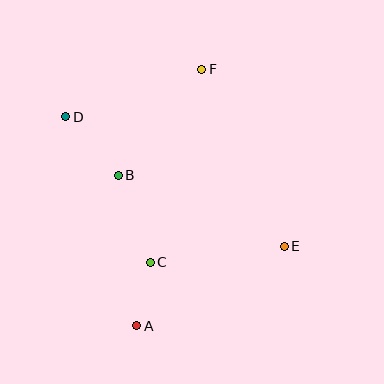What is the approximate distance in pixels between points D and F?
The distance between D and F is approximately 144 pixels.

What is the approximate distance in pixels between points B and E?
The distance between B and E is approximately 181 pixels.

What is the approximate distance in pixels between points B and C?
The distance between B and C is approximately 93 pixels.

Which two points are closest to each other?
Points A and C are closest to each other.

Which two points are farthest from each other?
Points A and F are farthest from each other.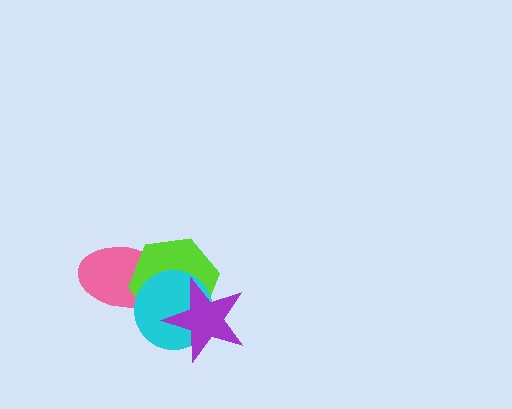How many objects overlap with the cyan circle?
3 objects overlap with the cyan circle.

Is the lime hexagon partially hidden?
Yes, it is partially covered by another shape.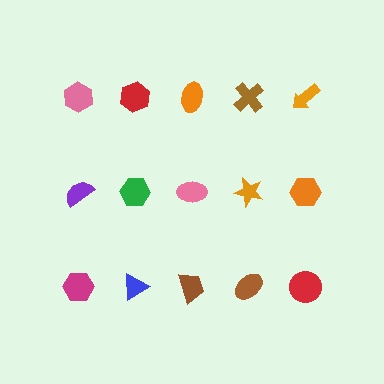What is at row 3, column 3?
A brown trapezoid.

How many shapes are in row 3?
5 shapes.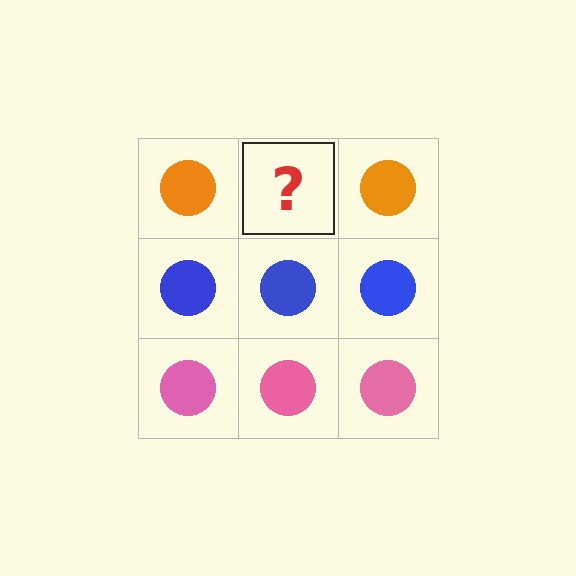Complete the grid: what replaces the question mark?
The question mark should be replaced with an orange circle.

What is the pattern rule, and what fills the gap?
The rule is that each row has a consistent color. The gap should be filled with an orange circle.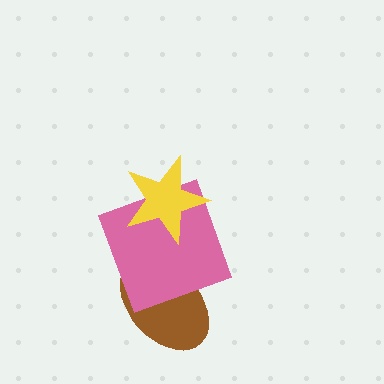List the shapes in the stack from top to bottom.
From top to bottom: the yellow star, the pink square, the brown ellipse.